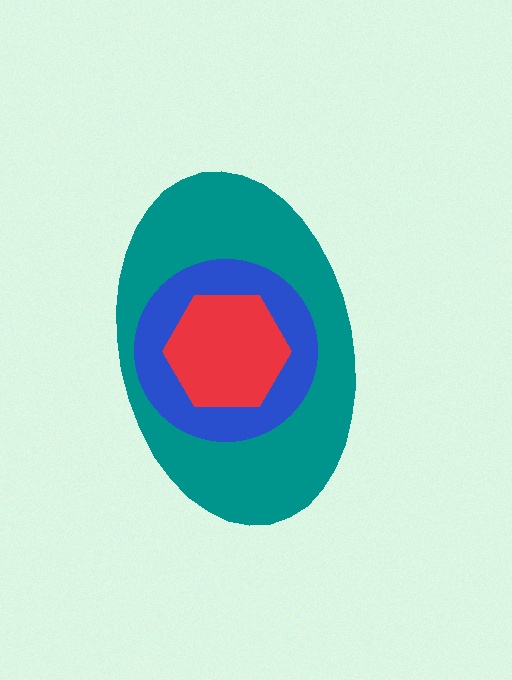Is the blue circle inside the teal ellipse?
Yes.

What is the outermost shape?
The teal ellipse.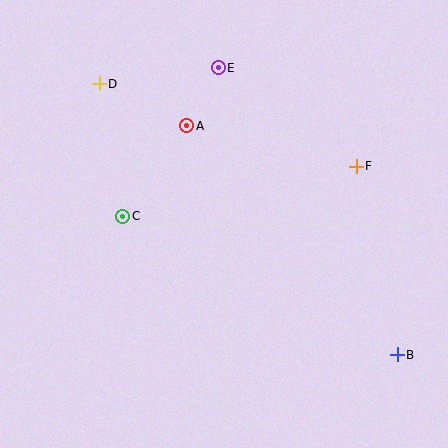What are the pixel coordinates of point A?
Point A is at (187, 126).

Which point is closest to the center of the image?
Point C at (123, 216) is closest to the center.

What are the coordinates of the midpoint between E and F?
The midpoint between E and F is at (287, 117).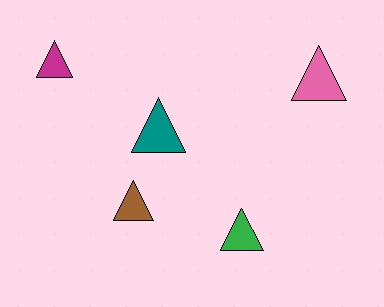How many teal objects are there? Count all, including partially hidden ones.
There is 1 teal object.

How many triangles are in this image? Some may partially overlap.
There are 5 triangles.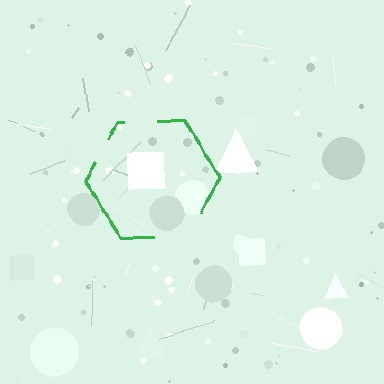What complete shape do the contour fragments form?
The contour fragments form a hexagon.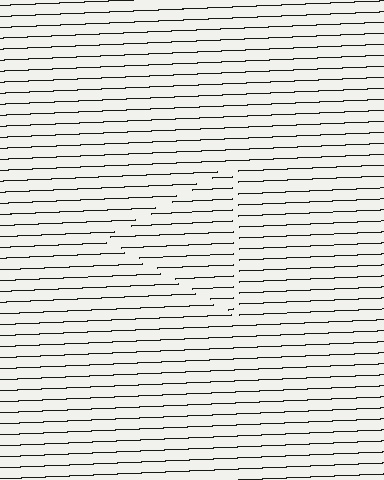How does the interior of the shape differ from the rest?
The interior of the shape contains the same grating, shifted by half a period — the contour is defined by the phase discontinuity where line-ends from the inner and outer gratings abut.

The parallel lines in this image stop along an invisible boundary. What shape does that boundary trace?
An illusory triangle. The interior of the shape contains the same grating, shifted by half a period — the contour is defined by the phase discontinuity where line-ends from the inner and outer gratings abut.